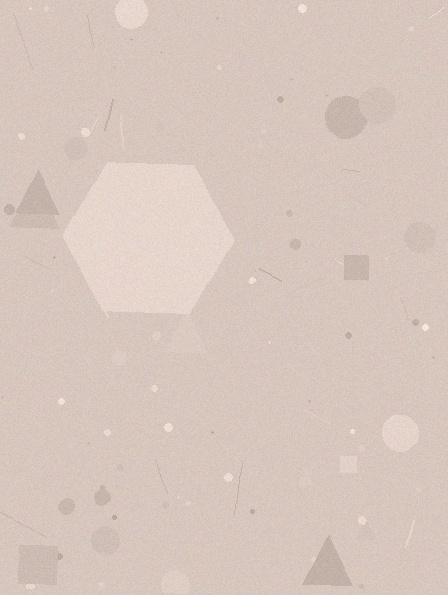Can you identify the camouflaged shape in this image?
The camouflaged shape is a hexagon.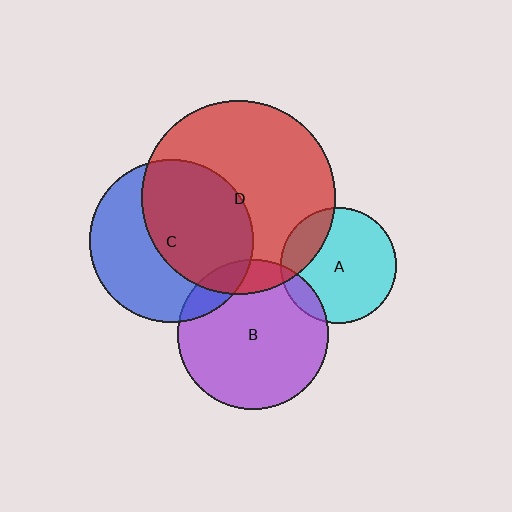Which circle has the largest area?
Circle D (red).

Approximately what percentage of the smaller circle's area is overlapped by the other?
Approximately 15%.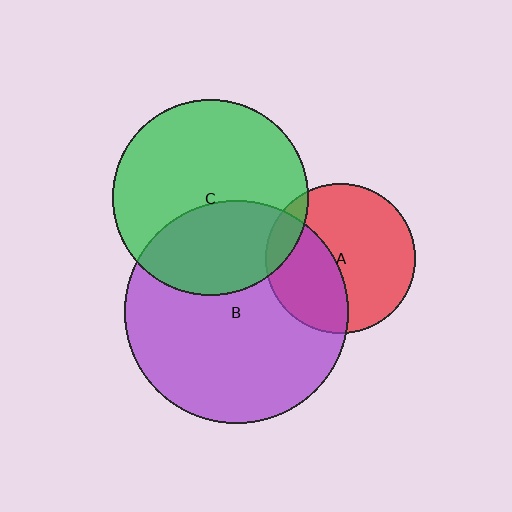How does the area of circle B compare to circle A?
Approximately 2.2 times.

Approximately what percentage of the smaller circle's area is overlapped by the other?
Approximately 35%.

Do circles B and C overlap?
Yes.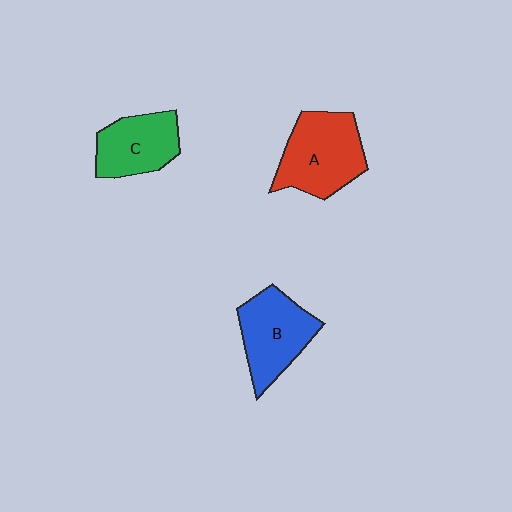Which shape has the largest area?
Shape A (red).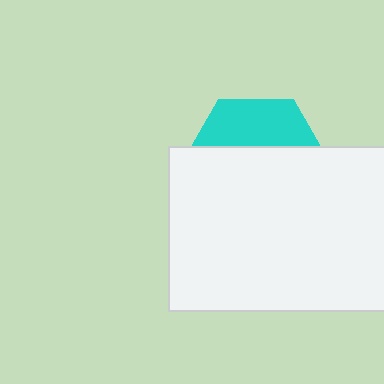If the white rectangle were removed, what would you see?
You would see the complete cyan hexagon.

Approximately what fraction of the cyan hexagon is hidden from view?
Roughly 69% of the cyan hexagon is hidden behind the white rectangle.